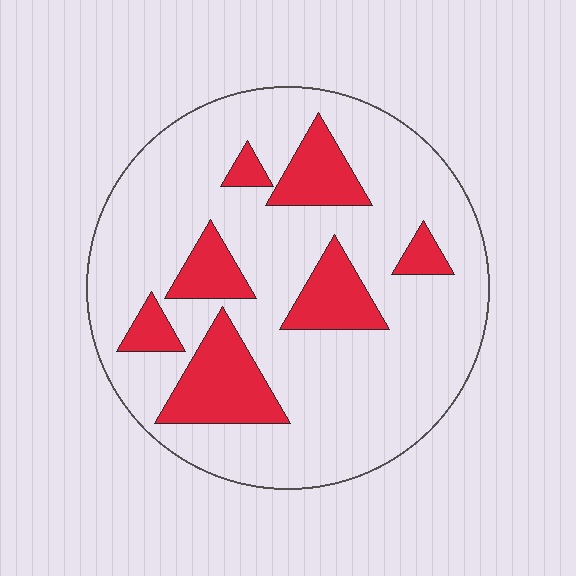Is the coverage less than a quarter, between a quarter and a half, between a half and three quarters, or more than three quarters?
Less than a quarter.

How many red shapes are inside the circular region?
7.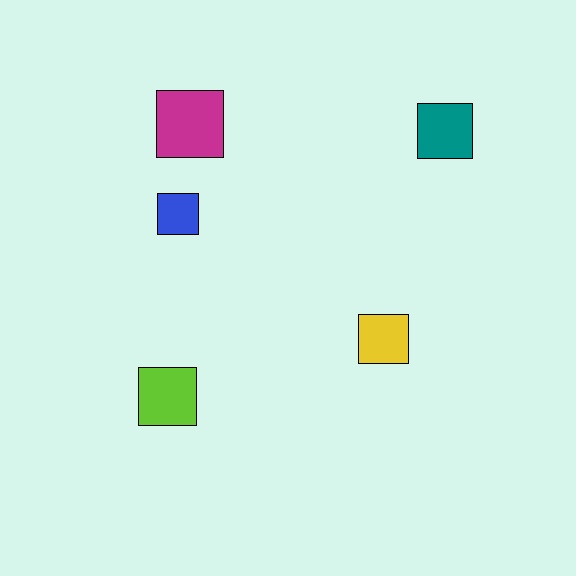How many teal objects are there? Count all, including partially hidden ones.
There is 1 teal object.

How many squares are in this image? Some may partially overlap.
There are 5 squares.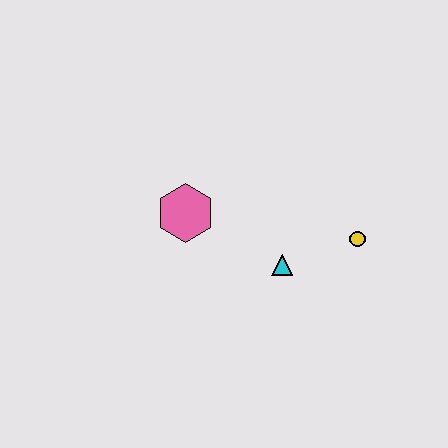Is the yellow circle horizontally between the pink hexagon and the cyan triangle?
No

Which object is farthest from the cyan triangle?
The pink hexagon is farthest from the cyan triangle.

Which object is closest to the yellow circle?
The cyan triangle is closest to the yellow circle.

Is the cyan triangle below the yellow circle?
Yes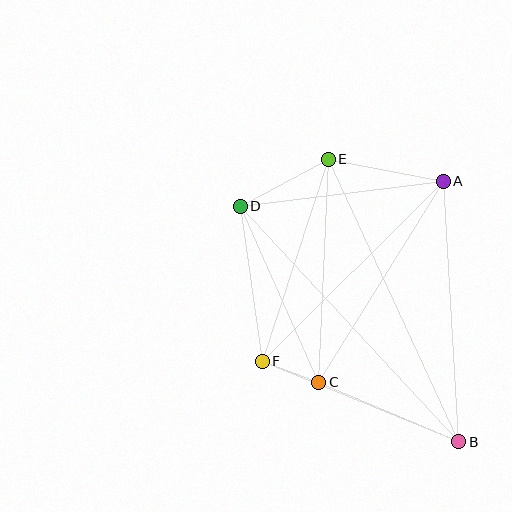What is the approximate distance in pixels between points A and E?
The distance between A and E is approximately 117 pixels.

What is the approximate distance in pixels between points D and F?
The distance between D and F is approximately 156 pixels.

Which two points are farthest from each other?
Points B and D are farthest from each other.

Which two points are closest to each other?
Points C and F are closest to each other.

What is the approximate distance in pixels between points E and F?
The distance between E and F is approximately 212 pixels.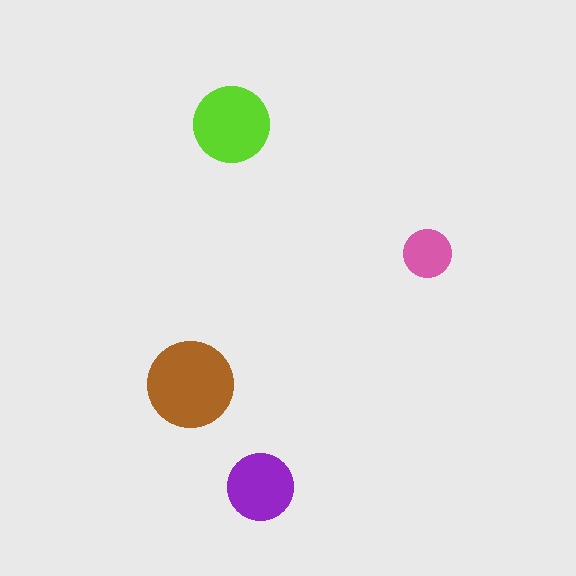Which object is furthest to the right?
The pink circle is rightmost.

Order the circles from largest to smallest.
the brown one, the lime one, the purple one, the pink one.